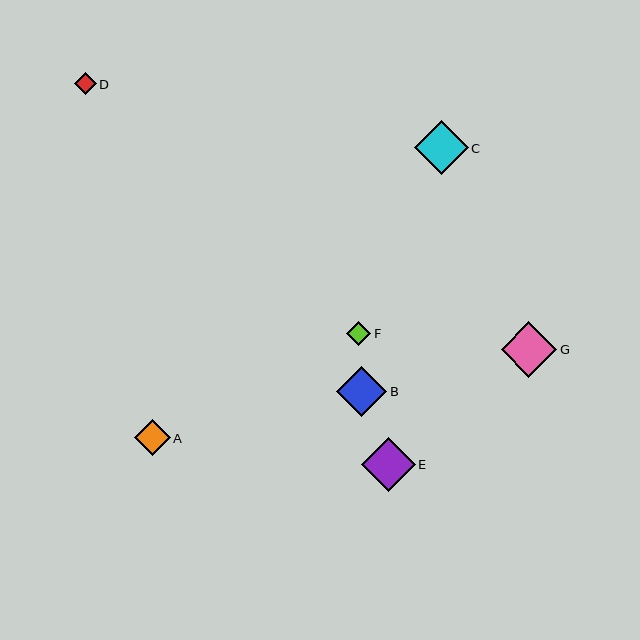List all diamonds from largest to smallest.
From largest to smallest: G, C, E, B, A, F, D.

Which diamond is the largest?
Diamond G is the largest with a size of approximately 55 pixels.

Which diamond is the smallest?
Diamond D is the smallest with a size of approximately 22 pixels.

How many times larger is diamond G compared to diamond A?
Diamond G is approximately 1.5 times the size of diamond A.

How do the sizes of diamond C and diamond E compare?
Diamond C and diamond E are approximately the same size.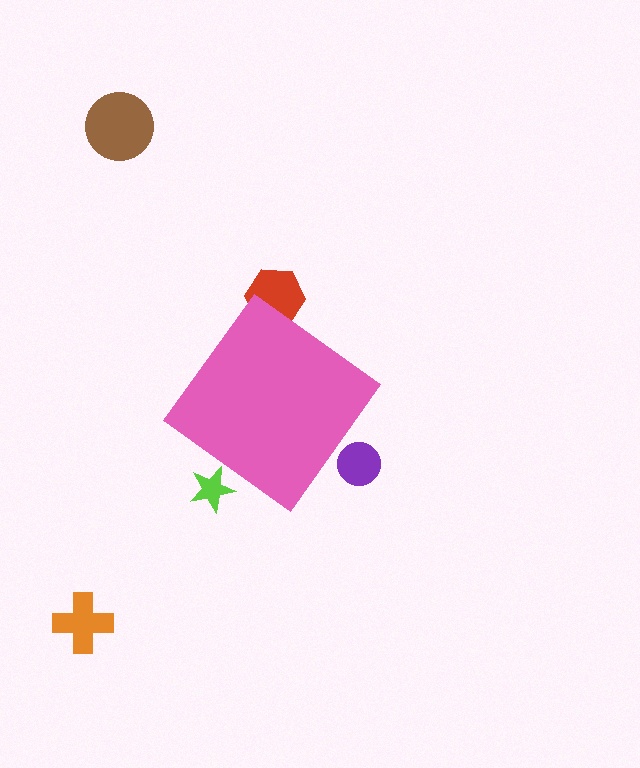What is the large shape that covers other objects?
A pink diamond.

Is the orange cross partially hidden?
No, the orange cross is fully visible.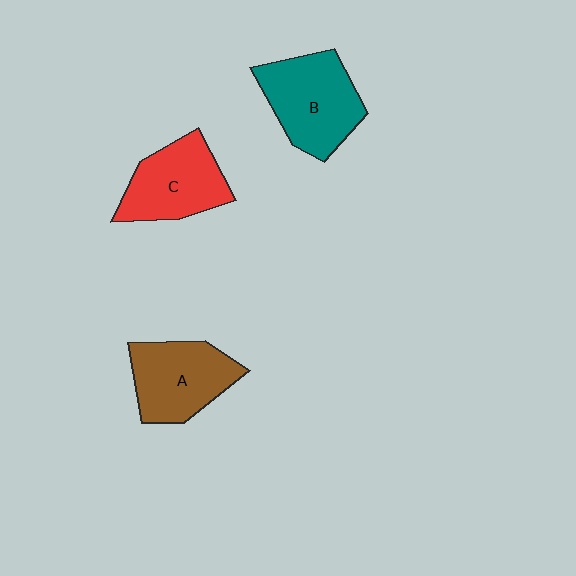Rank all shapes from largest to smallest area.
From largest to smallest: B (teal), A (brown), C (red).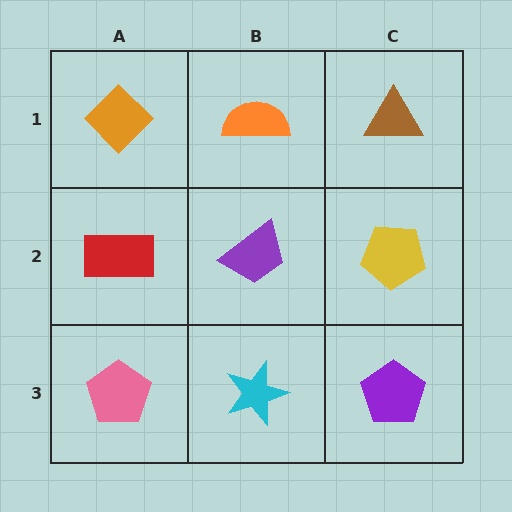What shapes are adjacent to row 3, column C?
A yellow pentagon (row 2, column C), a cyan star (row 3, column B).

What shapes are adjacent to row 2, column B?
An orange semicircle (row 1, column B), a cyan star (row 3, column B), a red rectangle (row 2, column A), a yellow pentagon (row 2, column C).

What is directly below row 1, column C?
A yellow pentagon.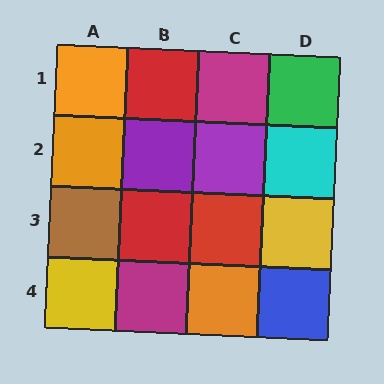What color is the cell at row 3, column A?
Brown.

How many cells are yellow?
2 cells are yellow.